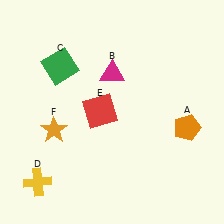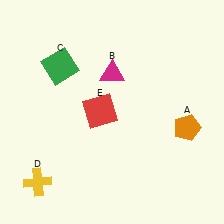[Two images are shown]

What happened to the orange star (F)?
The orange star (F) was removed in Image 2. It was in the bottom-left area of Image 1.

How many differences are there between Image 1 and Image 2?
There is 1 difference between the two images.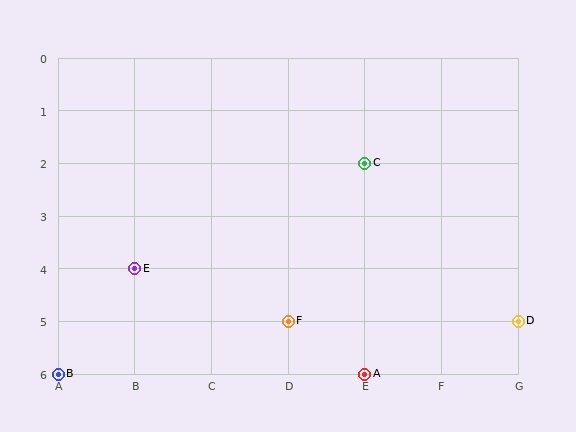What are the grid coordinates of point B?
Point B is at grid coordinates (A, 6).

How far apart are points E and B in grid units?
Points E and B are 1 column and 2 rows apart (about 2.2 grid units diagonally).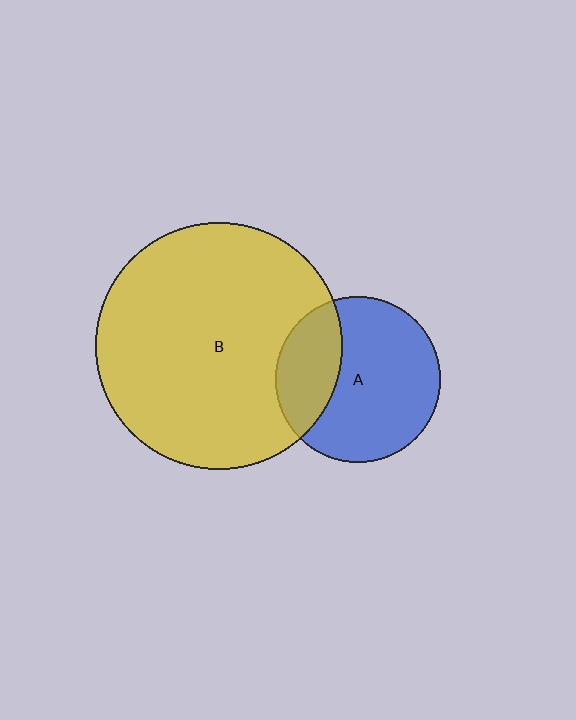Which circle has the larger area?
Circle B (yellow).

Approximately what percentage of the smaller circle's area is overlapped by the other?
Approximately 30%.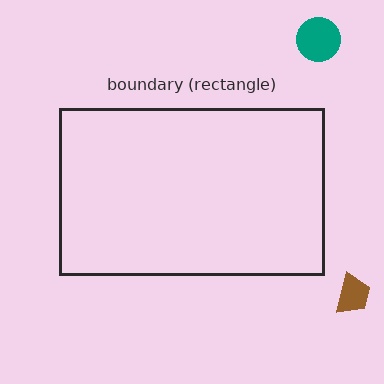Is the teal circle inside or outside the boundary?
Outside.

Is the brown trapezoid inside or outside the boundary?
Outside.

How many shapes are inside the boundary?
0 inside, 2 outside.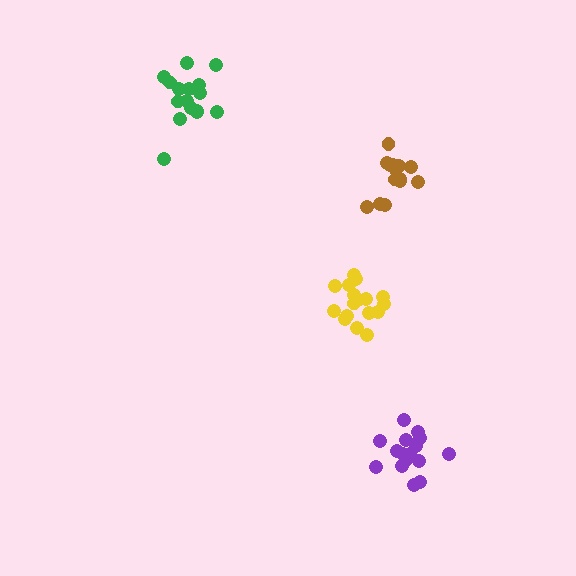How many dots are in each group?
Group 1: 14 dots, Group 2: 18 dots, Group 3: 16 dots, Group 4: 16 dots (64 total).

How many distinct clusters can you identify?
There are 4 distinct clusters.